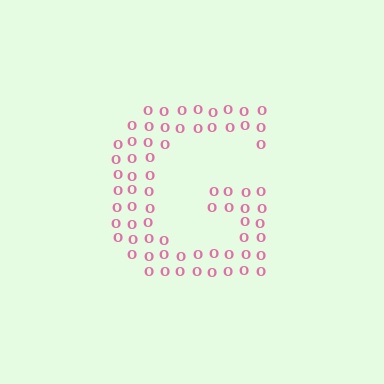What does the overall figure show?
The overall figure shows the letter G.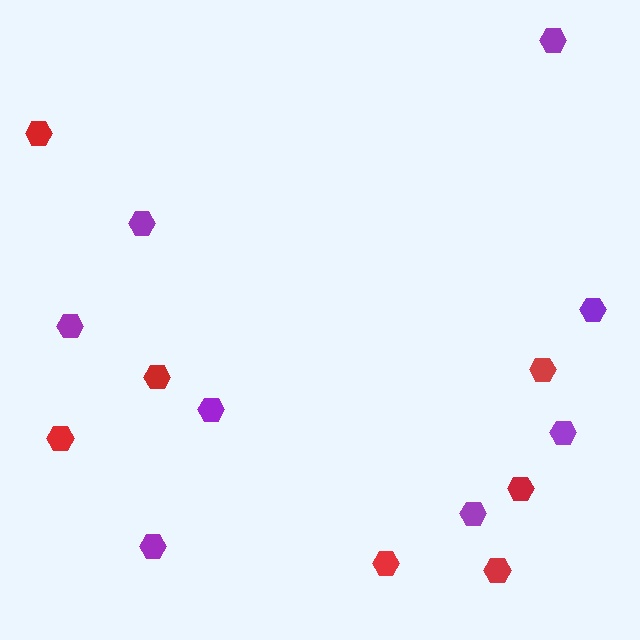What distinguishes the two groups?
There are 2 groups: one group of red hexagons (7) and one group of purple hexagons (8).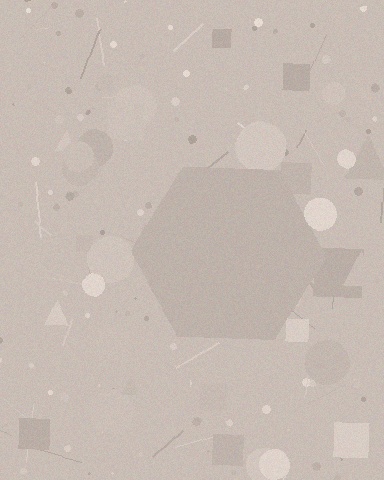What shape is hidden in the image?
A hexagon is hidden in the image.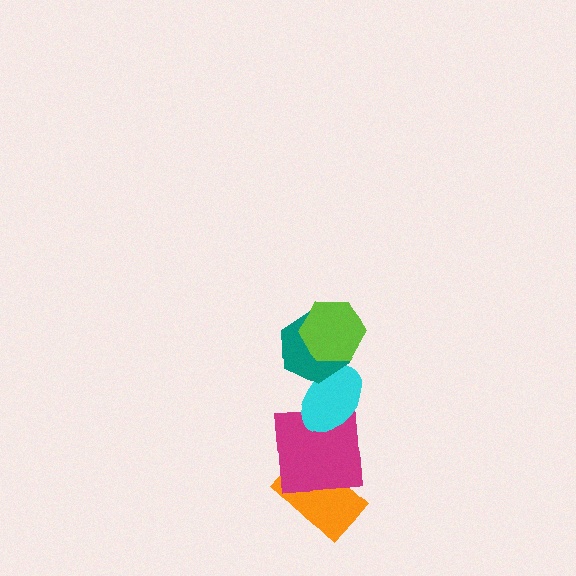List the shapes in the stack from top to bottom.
From top to bottom: the lime hexagon, the teal hexagon, the cyan ellipse, the magenta square, the orange rectangle.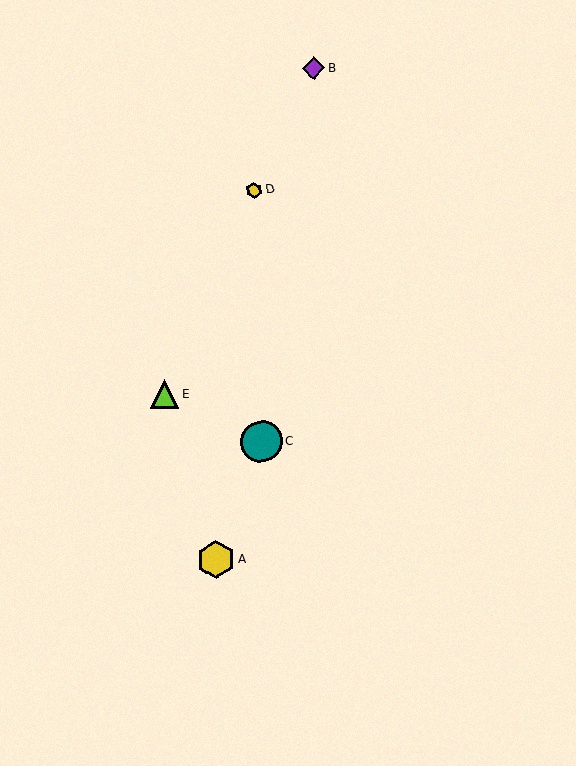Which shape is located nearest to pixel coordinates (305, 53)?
The purple diamond (labeled B) at (314, 68) is nearest to that location.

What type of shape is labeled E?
Shape E is a lime triangle.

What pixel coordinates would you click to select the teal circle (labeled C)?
Click at (262, 442) to select the teal circle C.